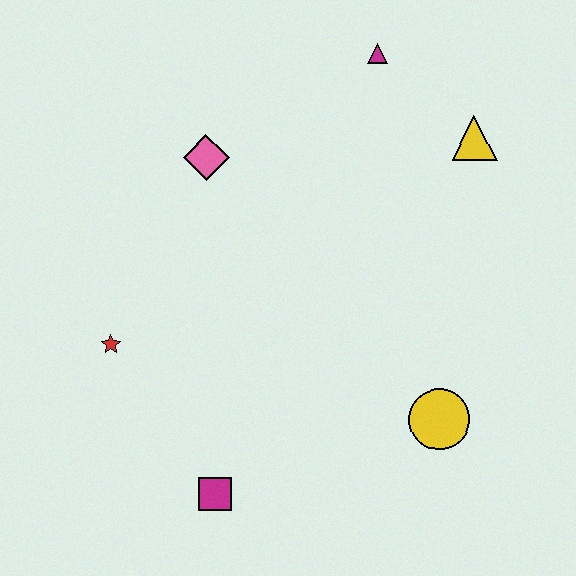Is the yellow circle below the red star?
Yes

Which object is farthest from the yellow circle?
The magenta triangle is farthest from the yellow circle.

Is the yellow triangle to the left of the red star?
No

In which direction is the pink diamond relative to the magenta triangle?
The pink diamond is to the left of the magenta triangle.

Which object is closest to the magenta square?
The red star is closest to the magenta square.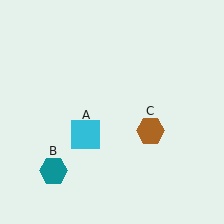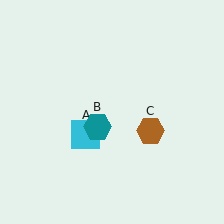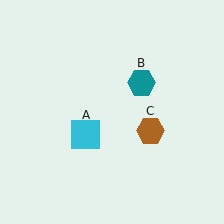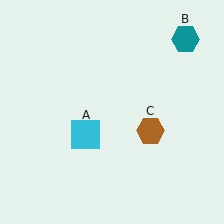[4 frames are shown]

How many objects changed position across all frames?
1 object changed position: teal hexagon (object B).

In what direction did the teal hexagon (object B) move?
The teal hexagon (object B) moved up and to the right.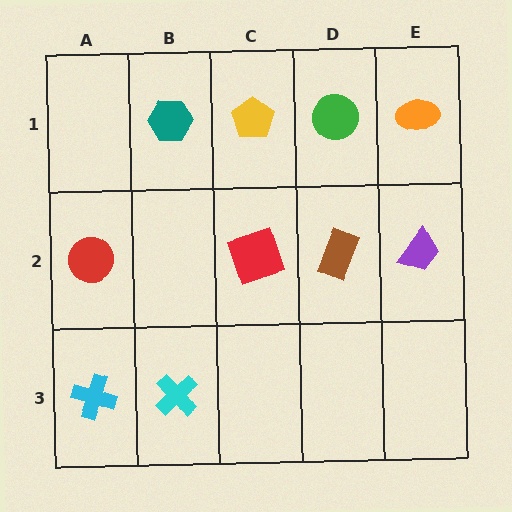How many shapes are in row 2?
4 shapes.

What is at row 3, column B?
A cyan cross.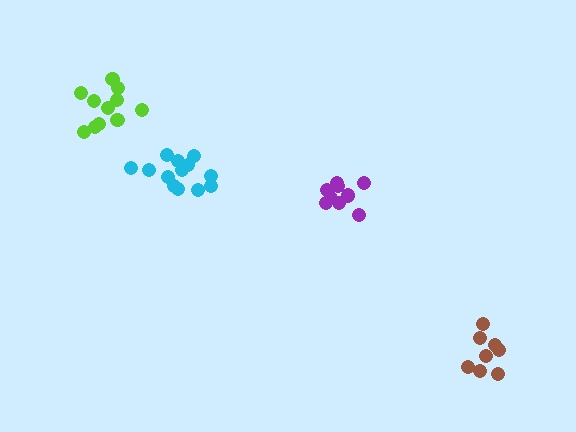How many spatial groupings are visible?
There are 4 spatial groupings.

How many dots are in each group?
Group 1: 8 dots, Group 2: 11 dots, Group 3: 13 dots, Group 4: 9 dots (41 total).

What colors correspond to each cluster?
The clusters are colored: brown, lime, cyan, purple.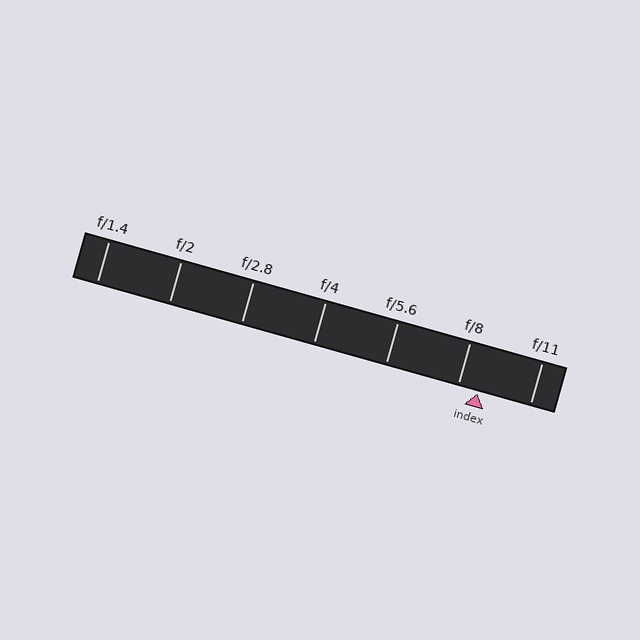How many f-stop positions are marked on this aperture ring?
There are 7 f-stop positions marked.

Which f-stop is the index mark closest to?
The index mark is closest to f/8.